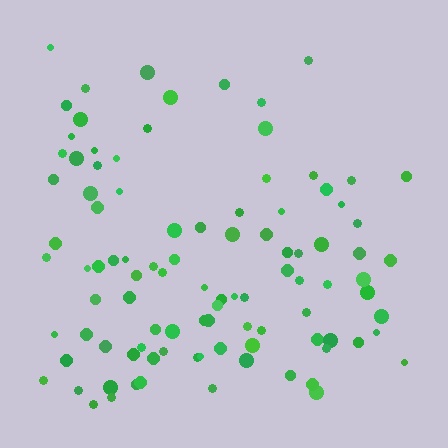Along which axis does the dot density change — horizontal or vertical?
Vertical.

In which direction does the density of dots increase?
From top to bottom, with the bottom side densest.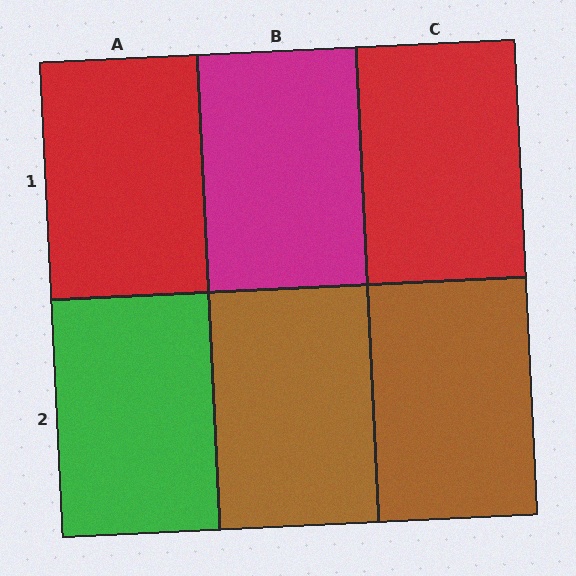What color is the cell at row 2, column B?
Brown.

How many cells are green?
1 cell is green.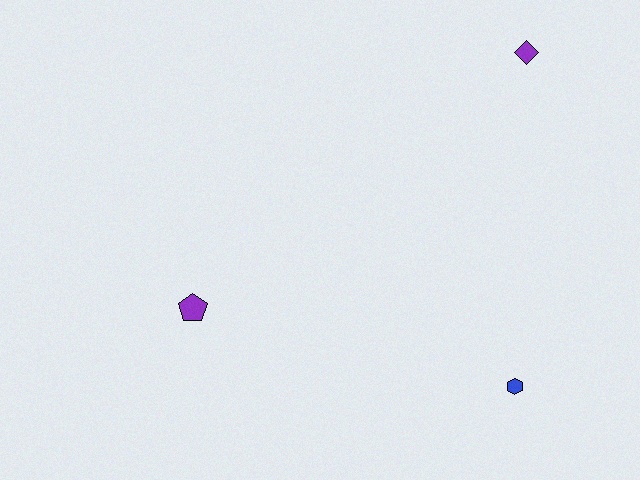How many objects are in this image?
There are 3 objects.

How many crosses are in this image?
There are no crosses.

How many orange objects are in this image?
There are no orange objects.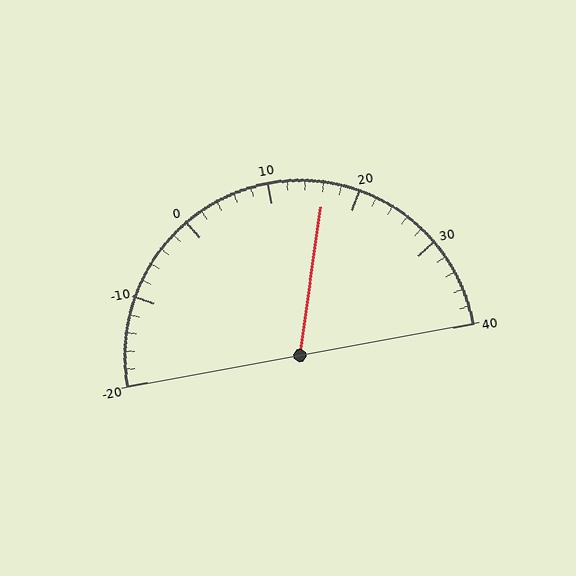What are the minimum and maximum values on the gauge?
The gauge ranges from -20 to 40.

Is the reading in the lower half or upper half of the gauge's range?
The reading is in the upper half of the range (-20 to 40).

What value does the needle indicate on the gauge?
The needle indicates approximately 16.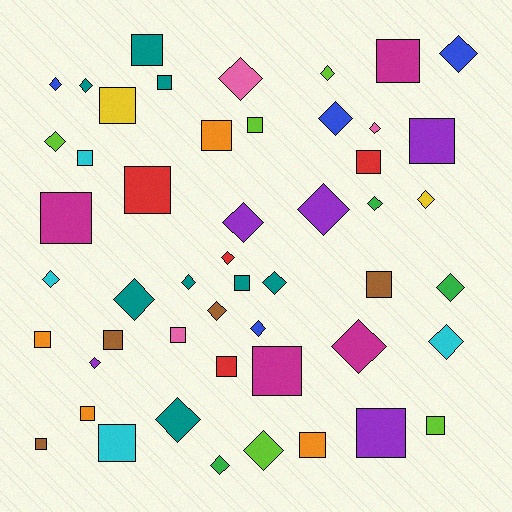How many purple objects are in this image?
There are 5 purple objects.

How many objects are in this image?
There are 50 objects.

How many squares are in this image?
There are 24 squares.